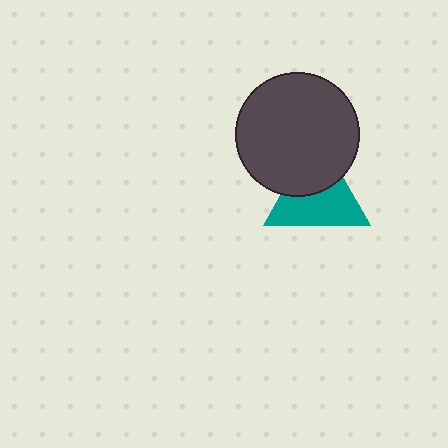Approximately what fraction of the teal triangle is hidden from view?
Roughly 41% of the teal triangle is hidden behind the dark gray circle.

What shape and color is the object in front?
The object in front is a dark gray circle.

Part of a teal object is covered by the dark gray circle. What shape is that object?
It is a triangle.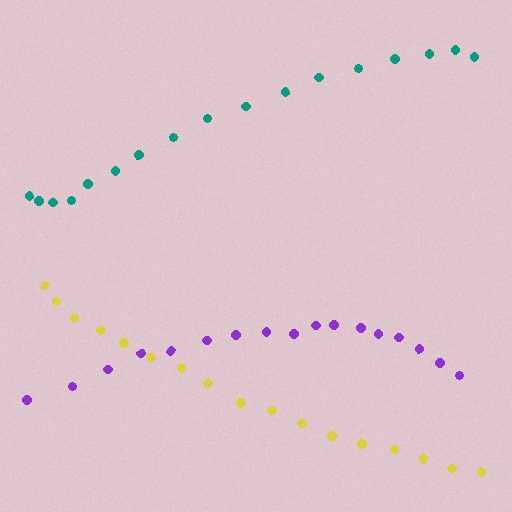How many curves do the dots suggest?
There are 3 distinct paths.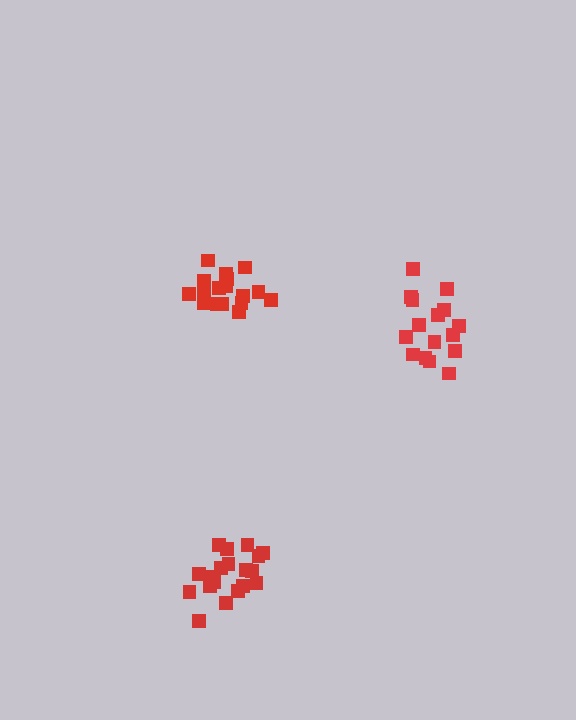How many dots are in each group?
Group 1: 19 dots, Group 2: 16 dots, Group 3: 18 dots (53 total).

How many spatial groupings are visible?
There are 3 spatial groupings.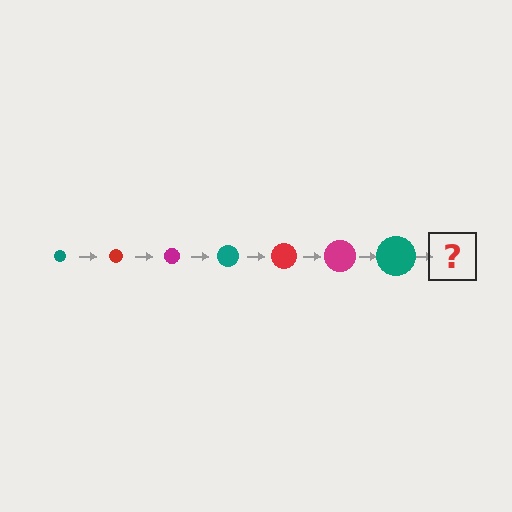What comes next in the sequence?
The next element should be a red circle, larger than the previous one.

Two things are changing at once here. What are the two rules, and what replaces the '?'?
The two rules are that the circle grows larger each step and the color cycles through teal, red, and magenta. The '?' should be a red circle, larger than the previous one.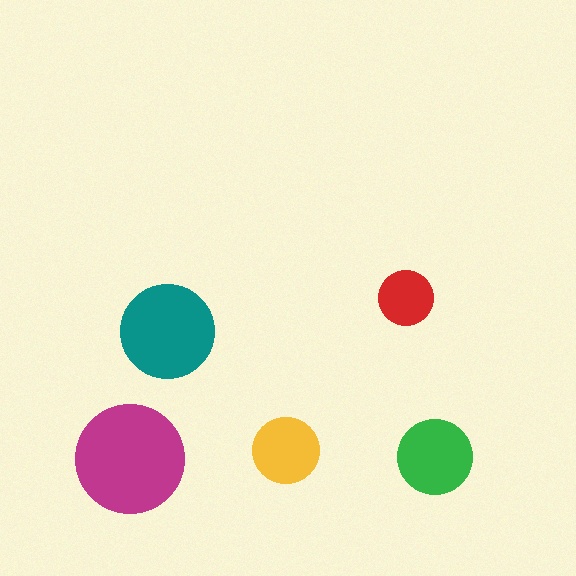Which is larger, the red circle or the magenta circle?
The magenta one.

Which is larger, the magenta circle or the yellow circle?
The magenta one.